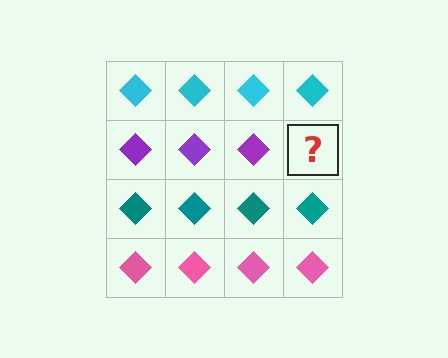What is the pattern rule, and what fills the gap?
The rule is that each row has a consistent color. The gap should be filled with a purple diamond.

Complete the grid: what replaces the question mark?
The question mark should be replaced with a purple diamond.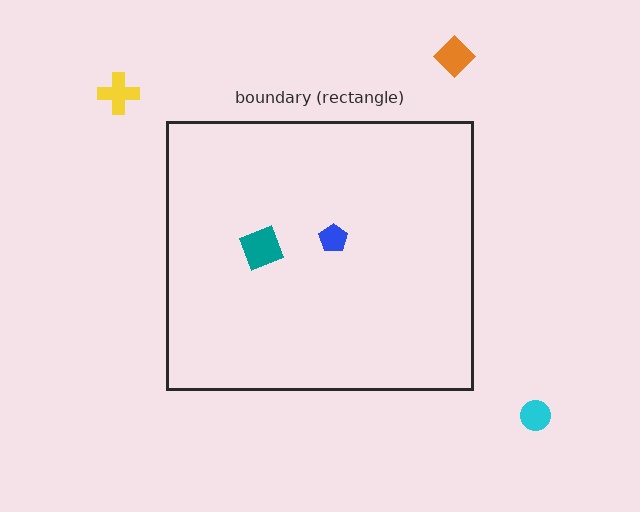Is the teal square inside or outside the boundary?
Inside.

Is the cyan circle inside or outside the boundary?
Outside.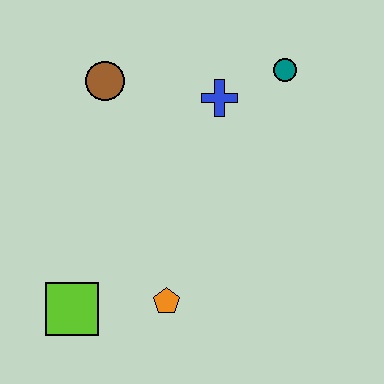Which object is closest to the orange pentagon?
The lime square is closest to the orange pentagon.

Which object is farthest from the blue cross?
The lime square is farthest from the blue cross.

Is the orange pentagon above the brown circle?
No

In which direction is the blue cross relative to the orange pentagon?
The blue cross is above the orange pentagon.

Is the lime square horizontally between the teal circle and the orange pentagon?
No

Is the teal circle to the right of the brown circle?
Yes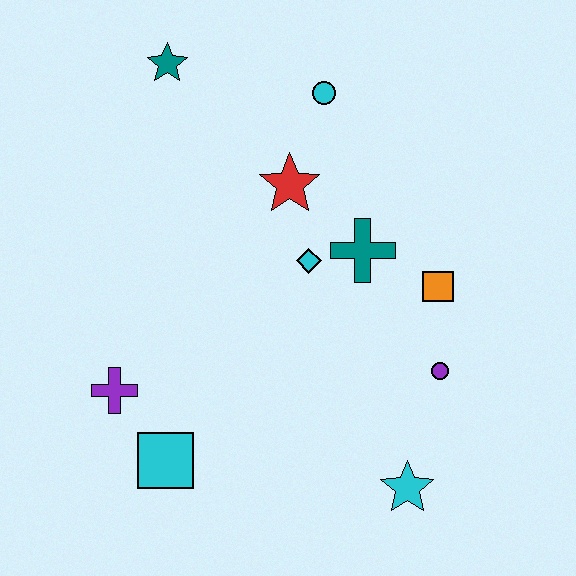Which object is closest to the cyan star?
The purple circle is closest to the cyan star.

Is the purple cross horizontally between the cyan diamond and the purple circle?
No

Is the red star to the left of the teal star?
No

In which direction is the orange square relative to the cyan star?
The orange square is above the cyan star.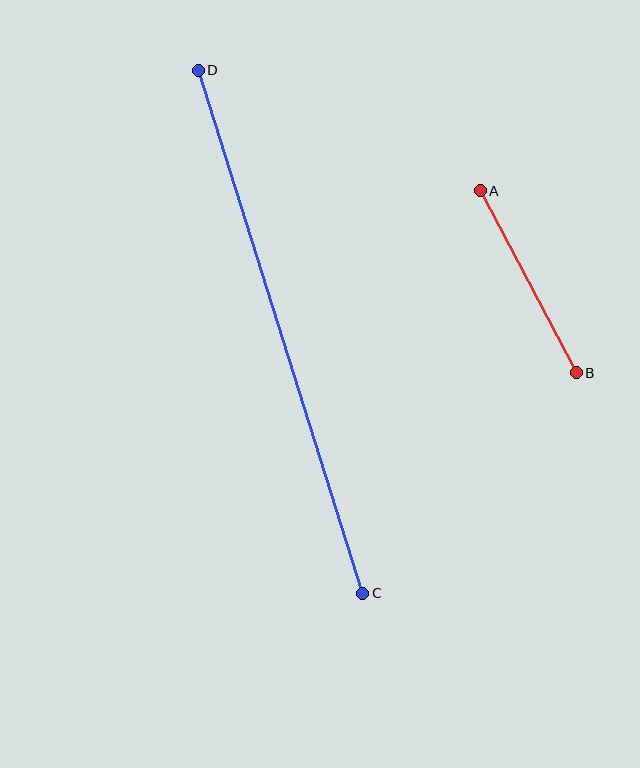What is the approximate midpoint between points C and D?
The midpoint is at approximately (280, 332) pixels.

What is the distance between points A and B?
The distance is approximately 206 pixels.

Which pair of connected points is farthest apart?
Points C and D are farthest apart.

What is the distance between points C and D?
The distance is approximately 548 pixels.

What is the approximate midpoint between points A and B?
The midpoint is at approximately (528, 282) pixels.